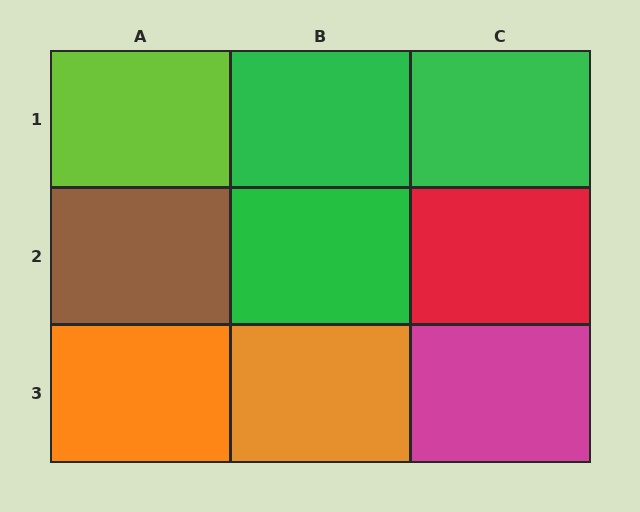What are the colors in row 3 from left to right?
Orange, orange, magenta.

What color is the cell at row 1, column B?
Green.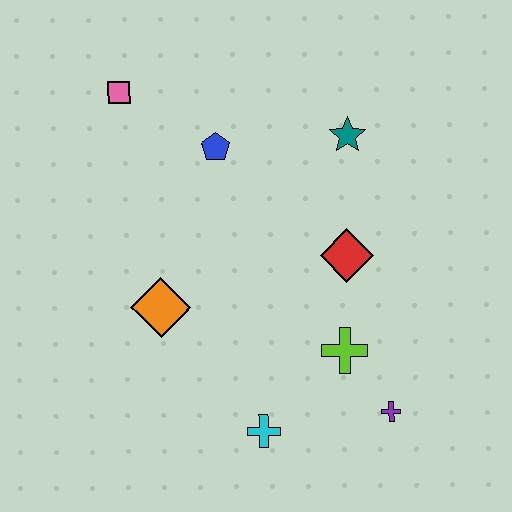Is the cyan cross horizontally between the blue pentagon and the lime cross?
Yes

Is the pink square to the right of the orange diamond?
No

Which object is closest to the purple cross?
The lime cross is closest to the purple cross.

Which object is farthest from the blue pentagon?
The purple cross is farthest from the blue pentagon.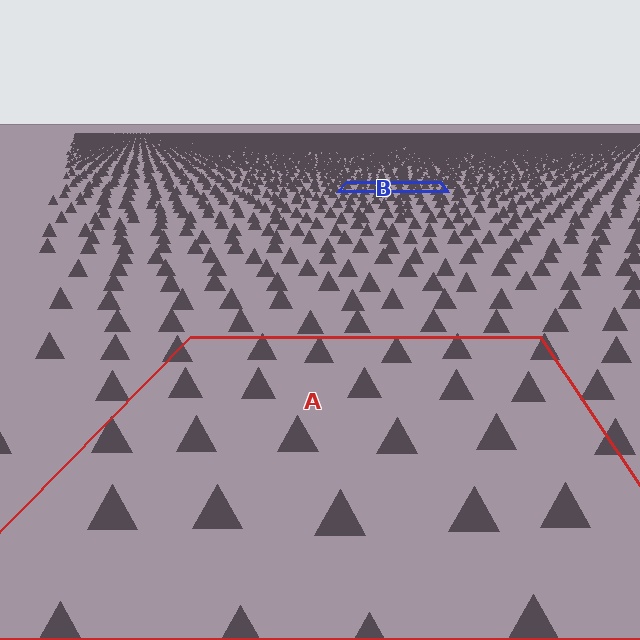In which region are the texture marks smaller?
The texture marks are smaller in region B, because it is farther away.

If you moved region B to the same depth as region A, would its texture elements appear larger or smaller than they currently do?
They would appear larger. At a closer depth, the same texture elements are projected at a bigger on-screen size.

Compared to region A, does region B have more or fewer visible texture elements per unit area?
Region B has more texture elements per unit area — they are packed more densely because it is farther away.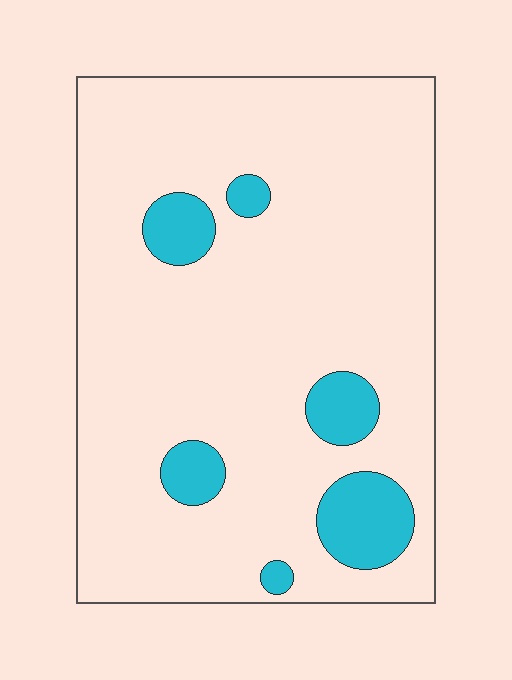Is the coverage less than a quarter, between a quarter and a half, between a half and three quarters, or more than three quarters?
Less than a quarter.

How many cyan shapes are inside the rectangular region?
6.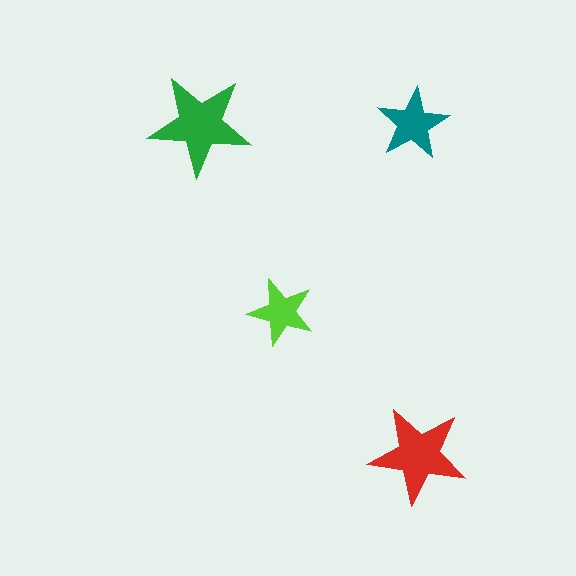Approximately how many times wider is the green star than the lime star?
About 1.5 times wider.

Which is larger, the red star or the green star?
The green one.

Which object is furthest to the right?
The red star is rightmost.